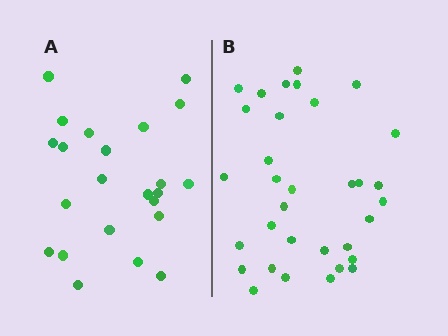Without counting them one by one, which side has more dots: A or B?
Region B (the right region) has more dots.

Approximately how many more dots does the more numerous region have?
Region B has roughly 10 or so more dots than region A.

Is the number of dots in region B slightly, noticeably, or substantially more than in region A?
Region B has noticeably more, but not dramatically so. The ratio is roughly 1.4 to 1.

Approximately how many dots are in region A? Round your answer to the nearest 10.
About 20 dots. (The exact count is 23, which rounds to 20.)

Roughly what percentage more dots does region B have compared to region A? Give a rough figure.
About 45% more.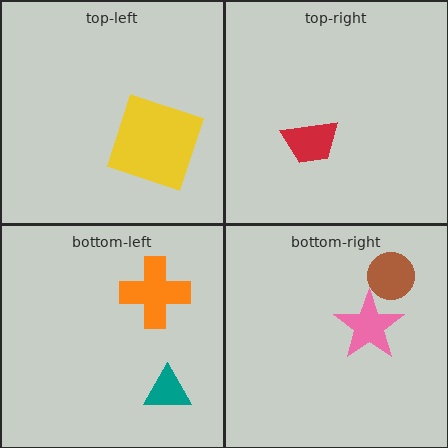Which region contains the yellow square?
The top-left region.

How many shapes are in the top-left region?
1.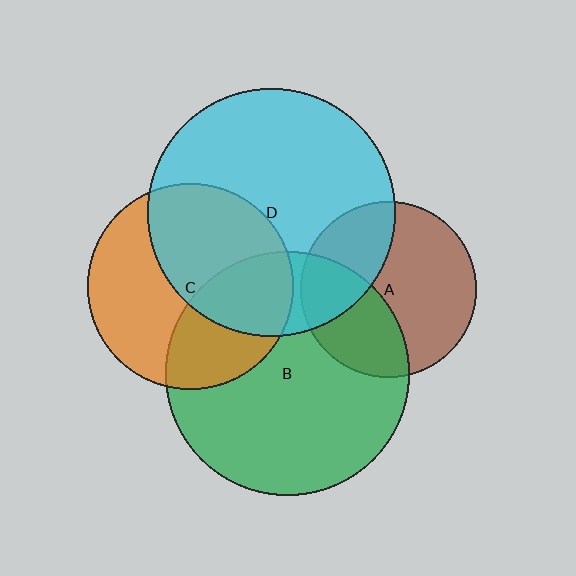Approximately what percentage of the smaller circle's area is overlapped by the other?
Approximately 30%.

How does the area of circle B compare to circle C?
Approximately 1.4 times.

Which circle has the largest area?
Circle D (cyan).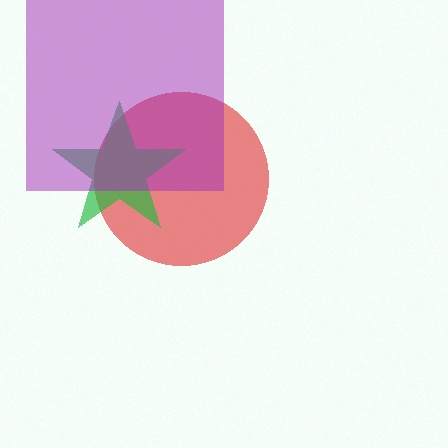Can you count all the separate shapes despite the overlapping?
Yes, there are 3 separate shapes.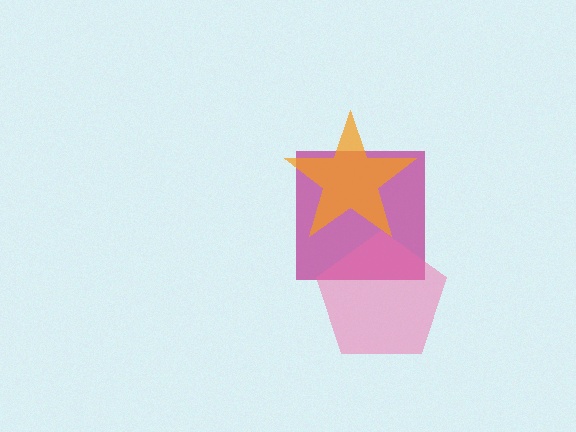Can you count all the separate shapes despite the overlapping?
Yes, there are 3 separate shapes.